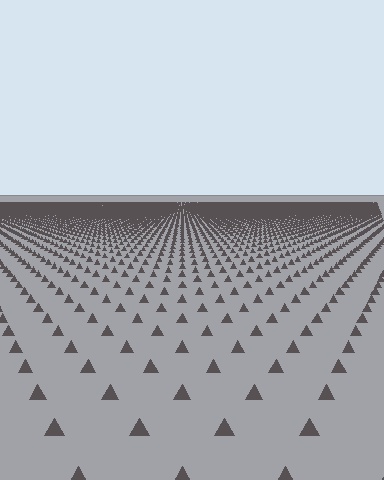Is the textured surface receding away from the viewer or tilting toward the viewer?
The surface is receding away from the viewer. Texture elements get smaller and denser toward the top.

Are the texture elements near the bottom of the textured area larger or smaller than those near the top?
Larger. Near the bottom, elements are closer to the viewer and appear at a bigger on-screen size.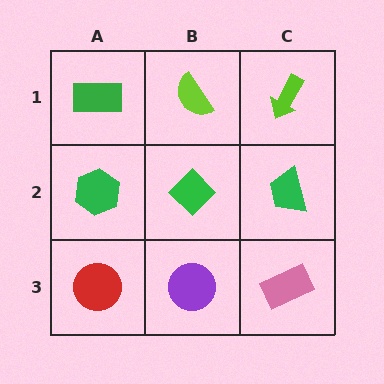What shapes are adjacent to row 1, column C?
A green trapezoid (row 2, column C), a lime semicircle (row 1, column B).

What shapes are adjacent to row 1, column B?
A green diamond (row 2, column B), a green rectangle (row 1, column A), a lime arrow (row 1, column C).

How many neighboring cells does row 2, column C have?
3.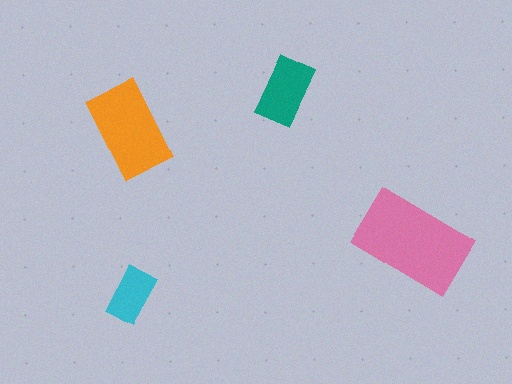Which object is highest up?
The teal rectangle is topmost.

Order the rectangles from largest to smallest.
the pink one, the orange one, the teal one, the cyan one.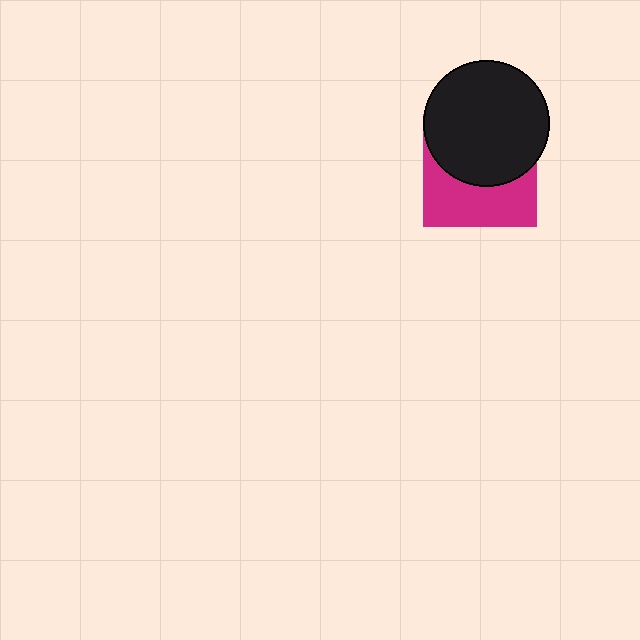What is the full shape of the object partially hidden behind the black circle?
The partially hidden object is a magenta square.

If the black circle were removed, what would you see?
You would see the complete magenta square.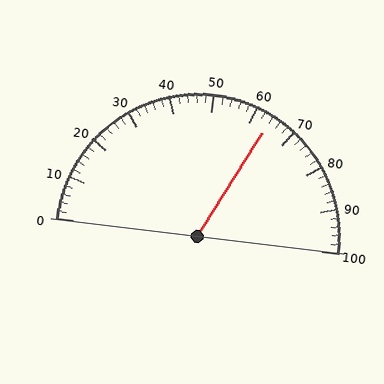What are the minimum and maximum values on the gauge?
The gauge ranges from 0 to 100.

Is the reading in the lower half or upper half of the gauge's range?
The reading is in the upper half of the range (0 to 100).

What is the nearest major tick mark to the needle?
The nearest major tick mark is 60.